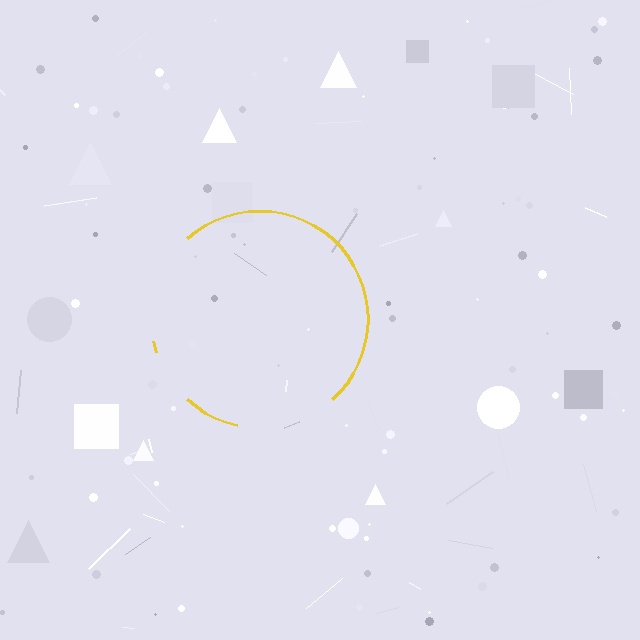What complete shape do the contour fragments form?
The contour fragments form a circle.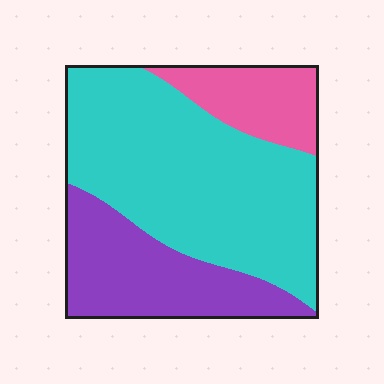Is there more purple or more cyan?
Cyan.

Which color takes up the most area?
Cyan, at roughly 60%.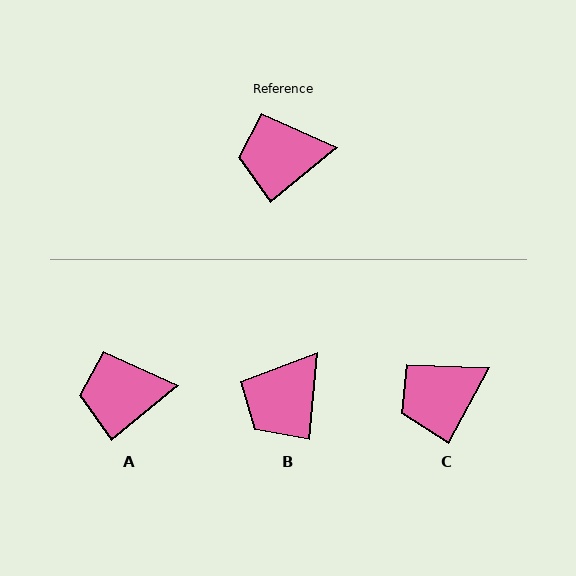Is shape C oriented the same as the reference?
No, it is off by about 22 degrees.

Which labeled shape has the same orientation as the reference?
A.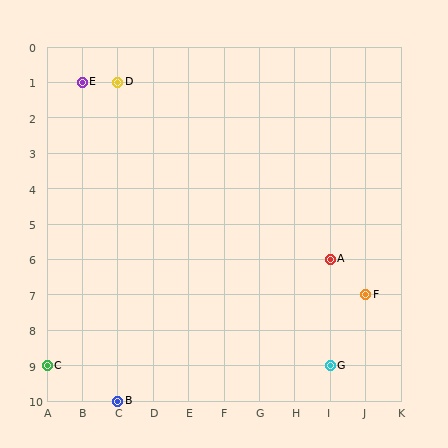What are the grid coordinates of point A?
Point A is at grid coordinates (I, 6).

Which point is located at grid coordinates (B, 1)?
Point E is at (B, 1).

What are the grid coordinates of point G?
Point G is at grid coordinates (I, 9).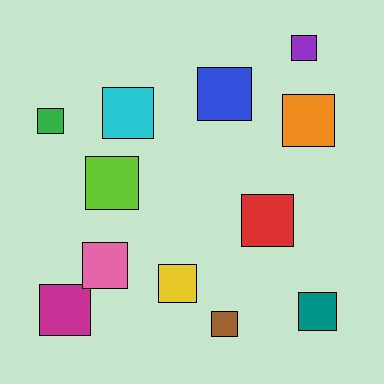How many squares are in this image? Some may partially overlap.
There are 12 squares.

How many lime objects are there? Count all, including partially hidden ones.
There is 1 lime object.